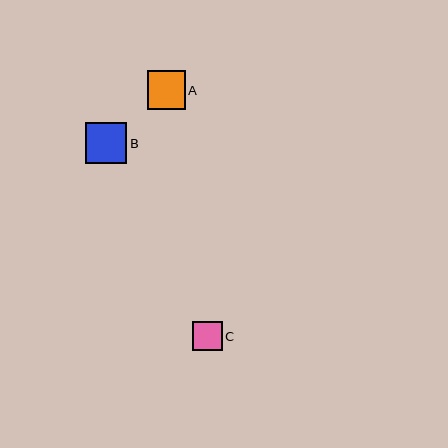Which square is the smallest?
Square C is the smallest with a size of approximately 29 pixels.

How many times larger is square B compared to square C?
Square B is approximately 1.4 times the size of square C.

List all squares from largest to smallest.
From largest to smallest: B, A, C.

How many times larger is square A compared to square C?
Square A is approximately 1.3 times the size of square C.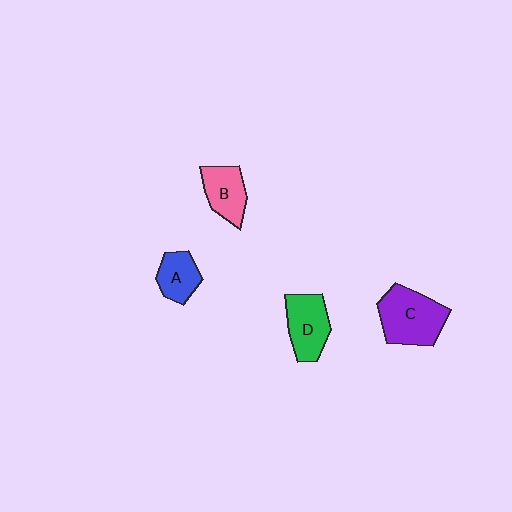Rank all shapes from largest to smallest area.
From largest to smallest: C (purple), D (green), B (pink), A (blue).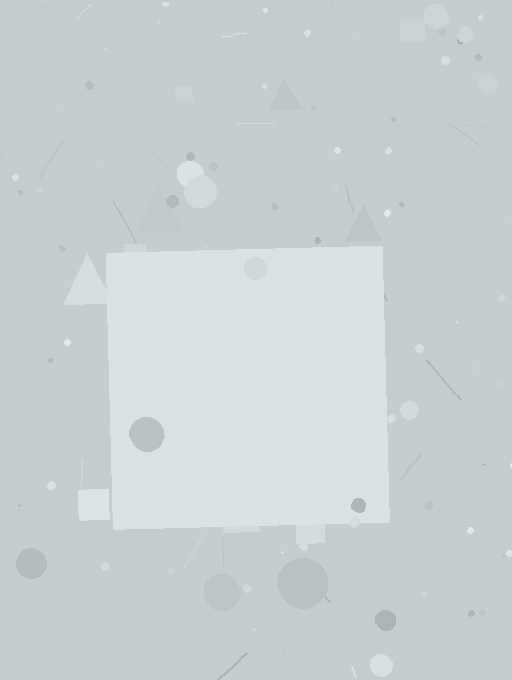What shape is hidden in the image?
A square is hidden in the image.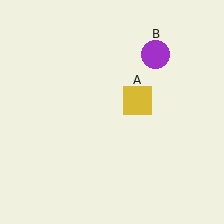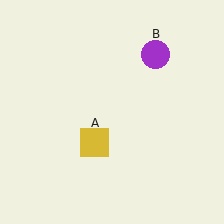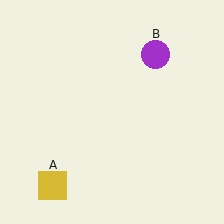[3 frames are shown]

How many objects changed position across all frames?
1 object changed position: yellow square (object A).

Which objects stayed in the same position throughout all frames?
Purple circle (object B) remained stationary.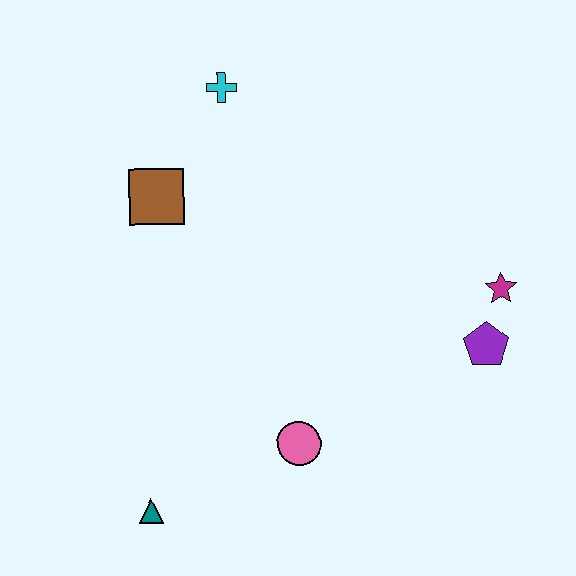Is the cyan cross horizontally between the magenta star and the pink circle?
No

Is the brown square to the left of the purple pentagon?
Yes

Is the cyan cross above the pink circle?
Yes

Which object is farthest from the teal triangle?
The cyan cross is farthest from the teal triangle.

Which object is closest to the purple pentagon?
The magenta star is closest to the purple pentagon.